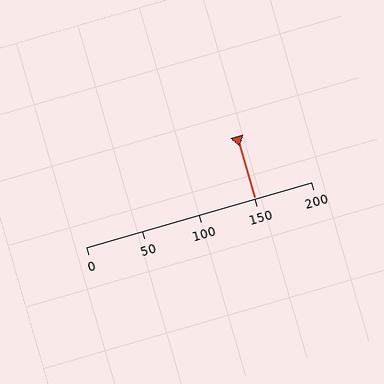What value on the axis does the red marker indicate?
The marker indicates approximately 150.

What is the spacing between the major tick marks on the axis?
The major ticks are spaced 50 apart.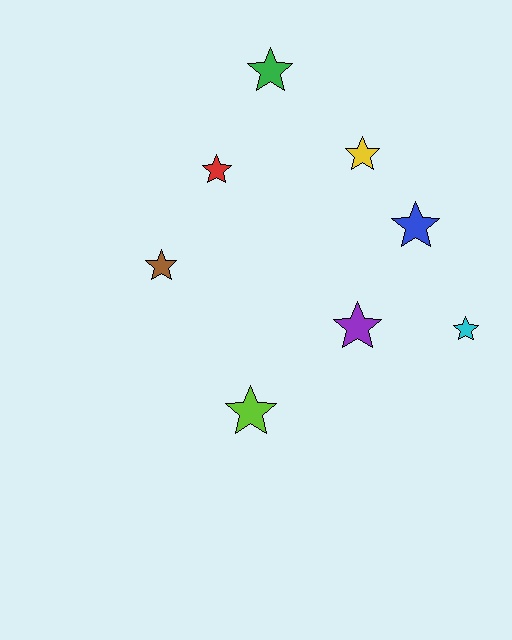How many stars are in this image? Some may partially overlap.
There are 8 stars.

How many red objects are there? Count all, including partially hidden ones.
There is 1 red object.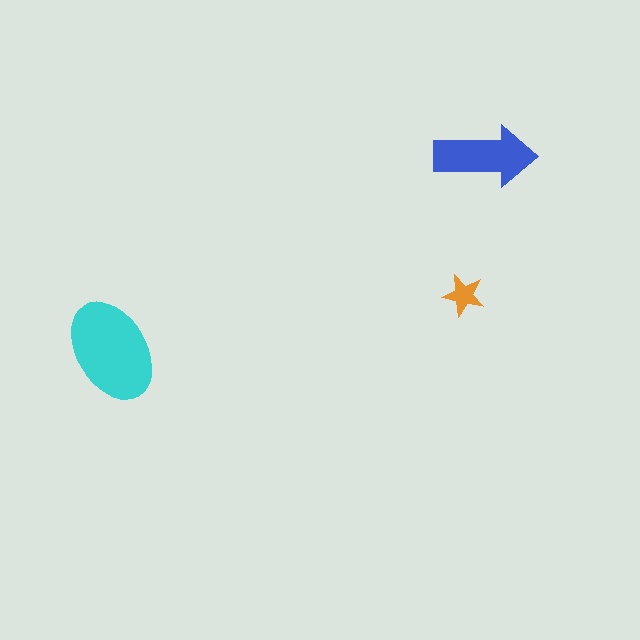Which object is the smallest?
The orange star.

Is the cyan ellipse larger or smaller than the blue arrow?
Larger.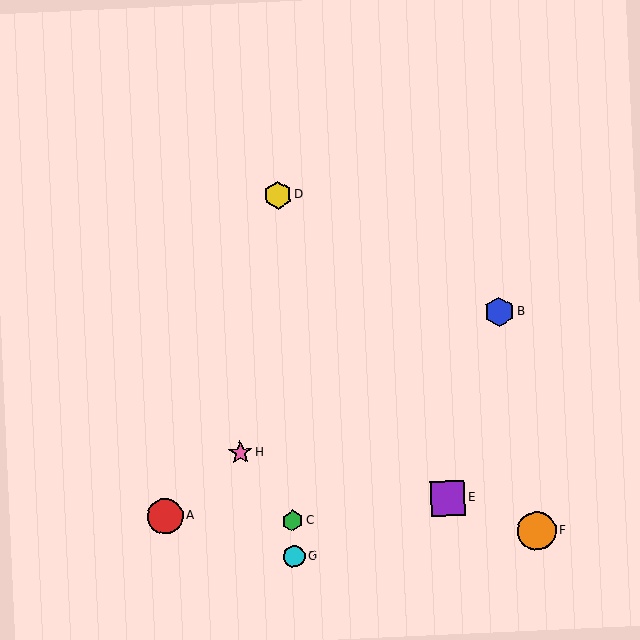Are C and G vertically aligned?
Yes, both are at x≈293.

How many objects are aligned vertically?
3 objects (C, D, G) are aligned vertically.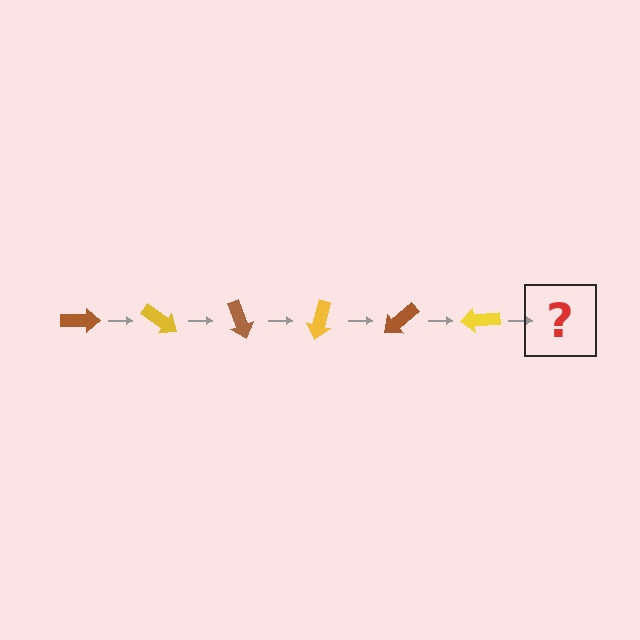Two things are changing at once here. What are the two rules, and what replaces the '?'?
The two rules are that it rotates 35 degrees each step and the color cycles through brown and yellow. The '?' should be a brown arrow, rotated 210 degrees from the start.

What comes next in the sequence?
The next element should be a brown arrow, rotated 210 degrees from the start.